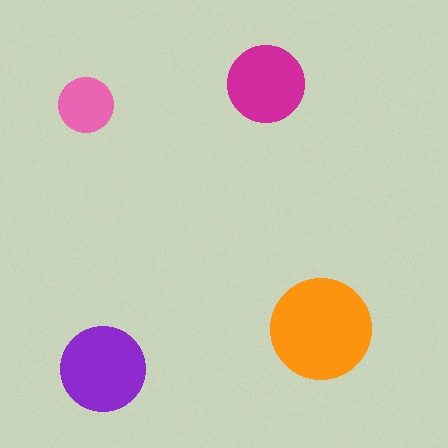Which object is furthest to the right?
The orange circle is rightmost.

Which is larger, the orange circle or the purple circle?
The orange one.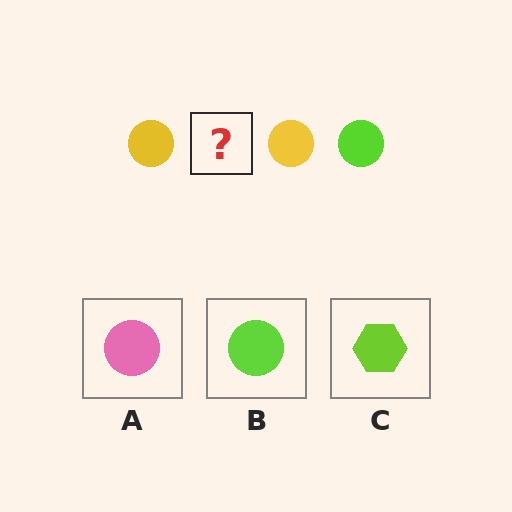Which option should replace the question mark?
Option B.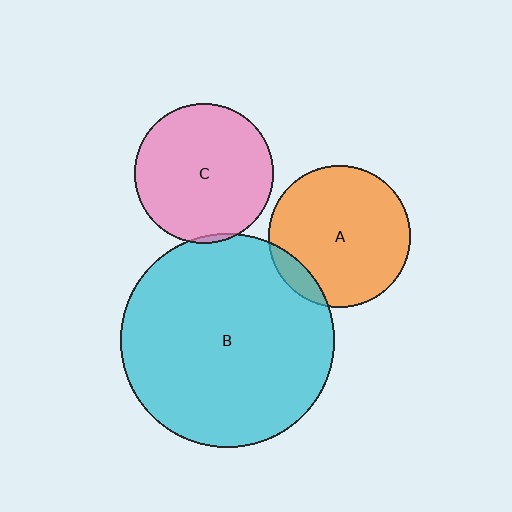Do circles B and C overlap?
Yes.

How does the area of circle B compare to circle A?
Approximately 2.3 times.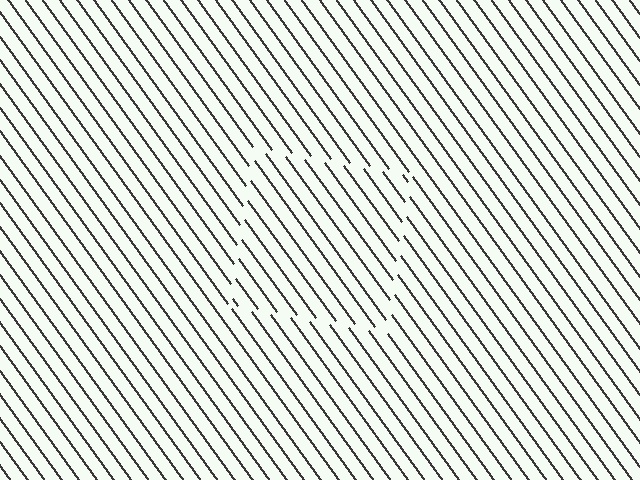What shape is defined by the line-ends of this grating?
An illusory square. The interior of the shape contains the same grating, shifted by half a period — the contour is defined by the phase discontinuity where line-ends from the inner and outer gratings abut.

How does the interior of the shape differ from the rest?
The interior of the shape contains the same grating, shifted by half a period — the contour is defined by the phase discontinuity where line-ends from the inner and outer gratings abut.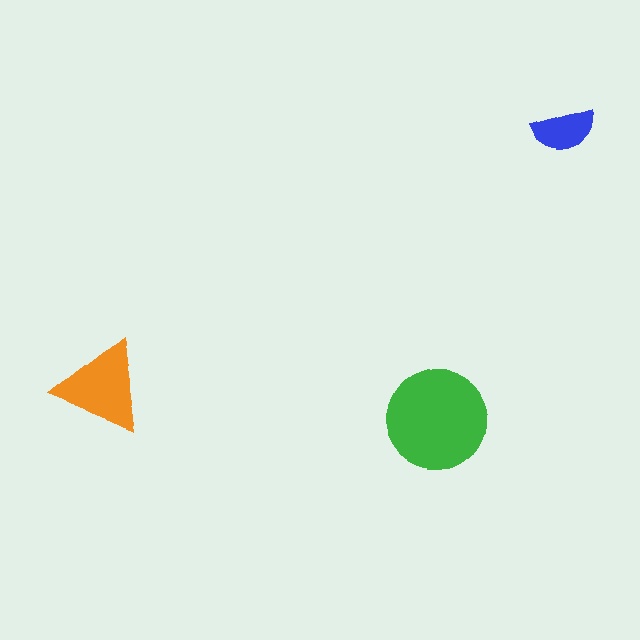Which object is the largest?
The green circle.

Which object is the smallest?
The blue semicircle.